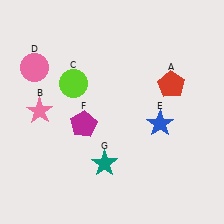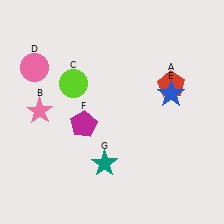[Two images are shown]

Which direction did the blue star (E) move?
The blue star (E) moved up.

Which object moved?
The blue star (E) moved up.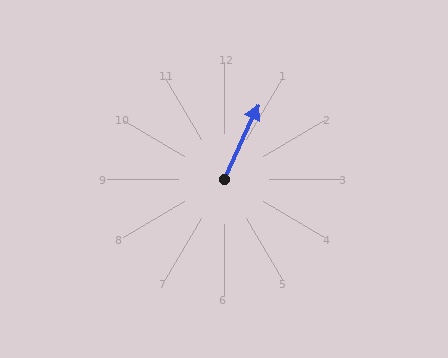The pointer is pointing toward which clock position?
Roughly 1 o'clock.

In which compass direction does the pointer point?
Northeast.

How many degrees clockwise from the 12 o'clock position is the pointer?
Approximately 25 degrees.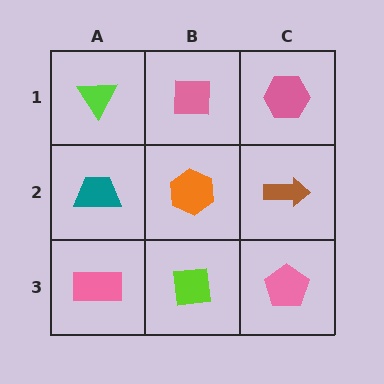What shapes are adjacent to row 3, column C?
A brown arrow (row 2, column C), a lime square (row 3, column B).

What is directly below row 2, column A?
A pink rectangle.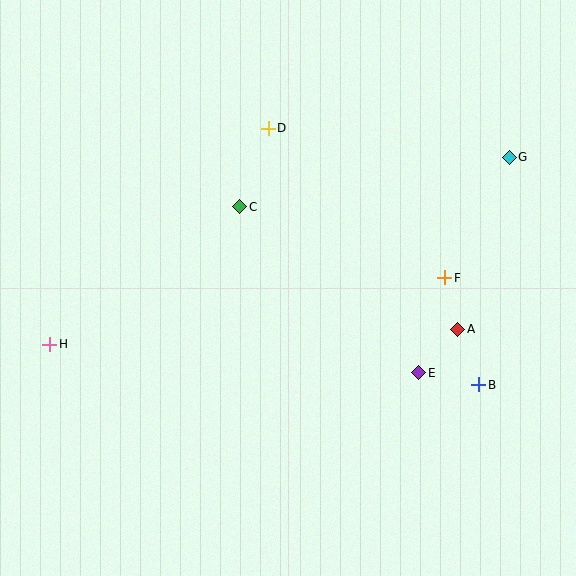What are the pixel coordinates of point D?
Point D is at (268, 128).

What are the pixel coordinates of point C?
Point C is at (240, 207).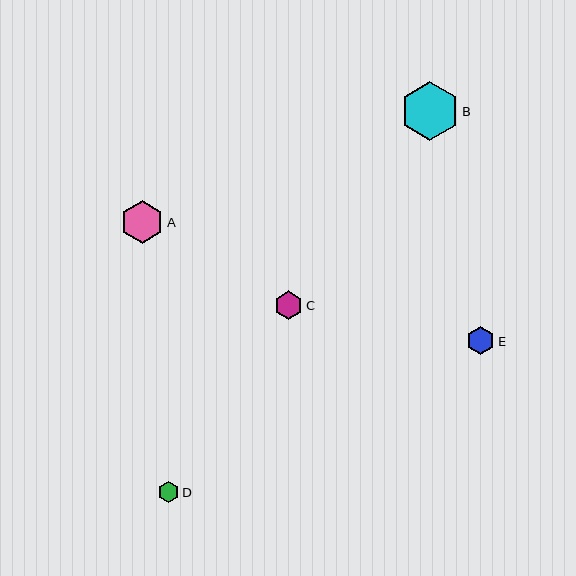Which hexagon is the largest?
Hexagon B is the largest with a size of approximately 58 pixels.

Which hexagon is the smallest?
Hexagon D is the smallest with a size of approximately 21 pixels.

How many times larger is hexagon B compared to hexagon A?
Hexagon B is approximately 1.3 times the size of hexagon A.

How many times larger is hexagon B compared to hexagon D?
Hexagon B is approximately 2.8 times the size of hexagon D.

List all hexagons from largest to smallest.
From largest to smallest: B, A, C, E, D.